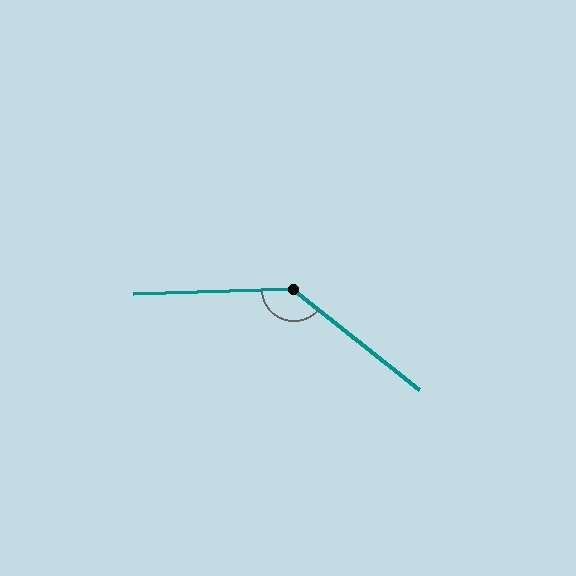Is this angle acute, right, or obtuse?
It is obtuse.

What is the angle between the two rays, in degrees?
Approximately 140 degrees.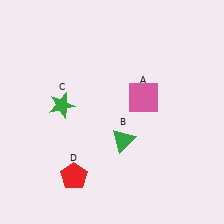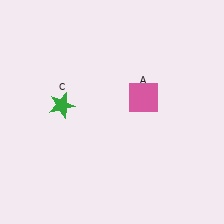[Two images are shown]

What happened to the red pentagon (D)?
The red pentagon (D) was removed in Image 2. It was in the bottom-left area of Image 1.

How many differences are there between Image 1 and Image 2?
There are 2 differences between the two images.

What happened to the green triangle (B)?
The green triangle (B) was removed in Image 2. It was in the bottom-right area of Image 1.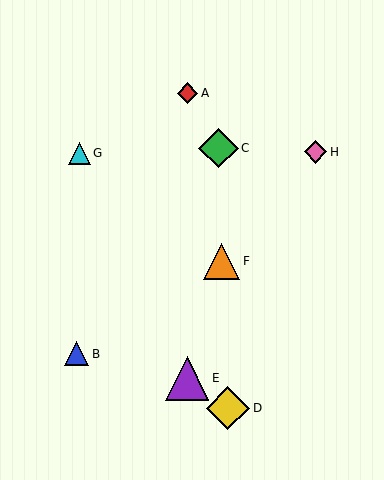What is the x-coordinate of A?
Object A is at x≈187.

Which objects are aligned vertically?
Objects A, E are aligned vertically.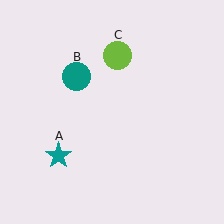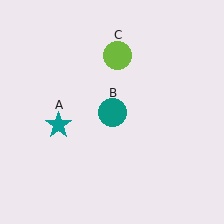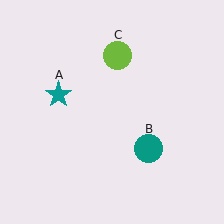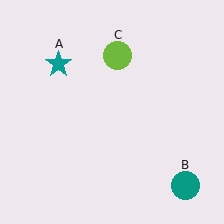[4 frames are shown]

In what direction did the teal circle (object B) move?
The teal circle (object B) moved down and to the right.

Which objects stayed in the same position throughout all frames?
Lime circle (object C) remained stationary.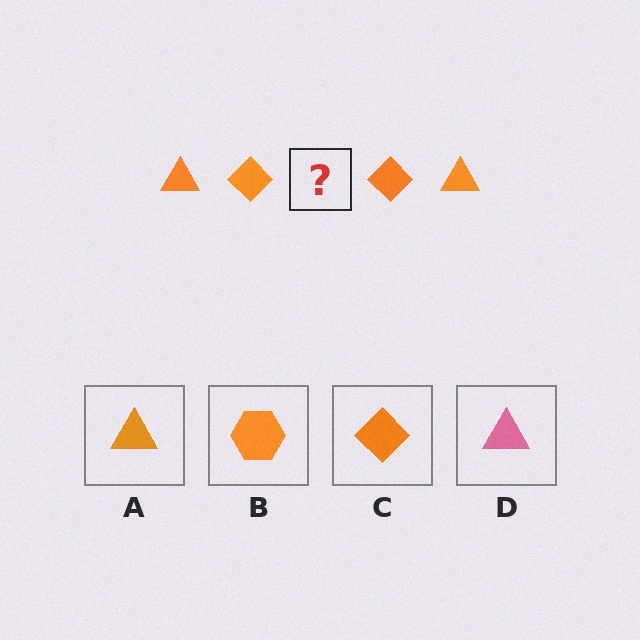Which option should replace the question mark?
Option A.